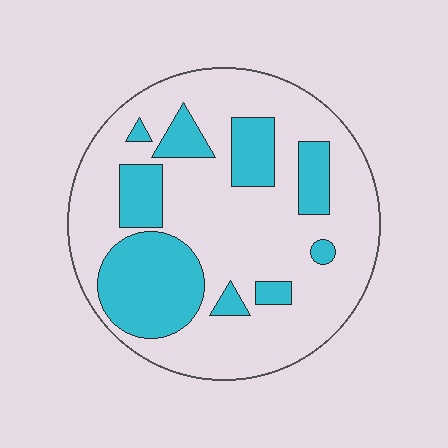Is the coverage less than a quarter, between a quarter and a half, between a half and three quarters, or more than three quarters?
Between a quarter and a half.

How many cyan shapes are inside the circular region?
9.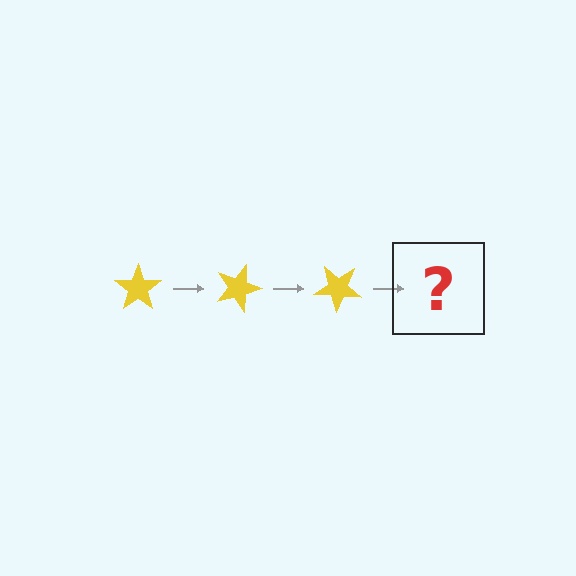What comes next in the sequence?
The next element should be a yellow star rotated 60 degrees.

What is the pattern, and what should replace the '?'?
The pattern is that the star rotates 20 degrees each step. The '?' should be a yellow star rotated 60 degrees.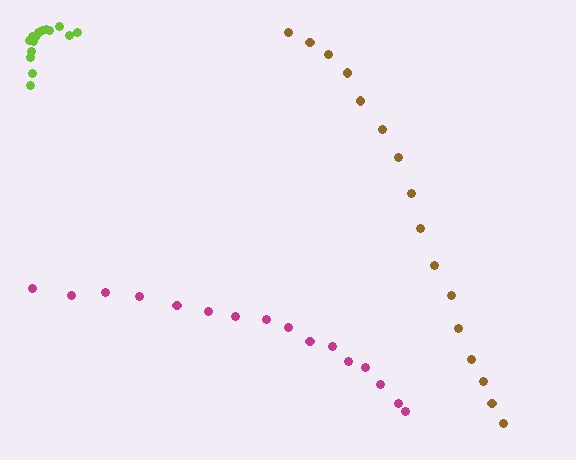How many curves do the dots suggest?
There are 3 distinct paths.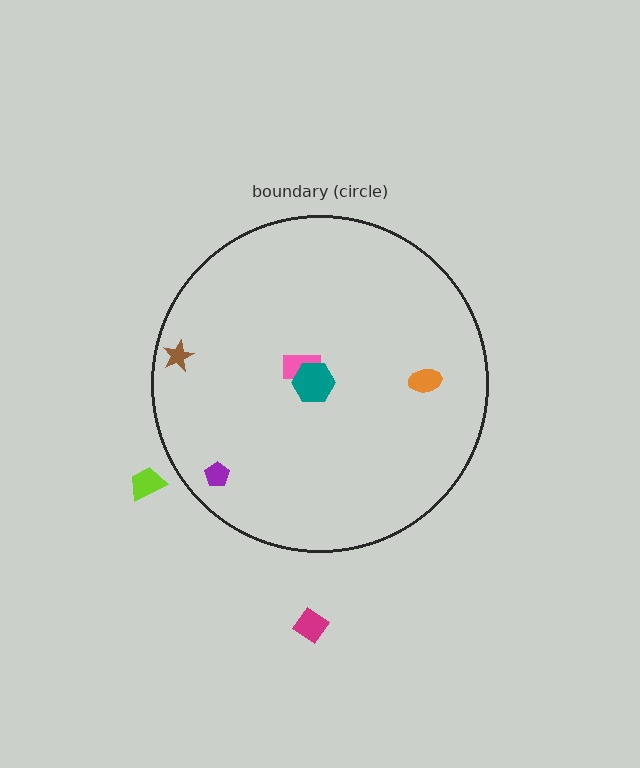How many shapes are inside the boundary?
5 inside, 2 outside.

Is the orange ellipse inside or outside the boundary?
Inside.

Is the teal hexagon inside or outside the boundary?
Inside.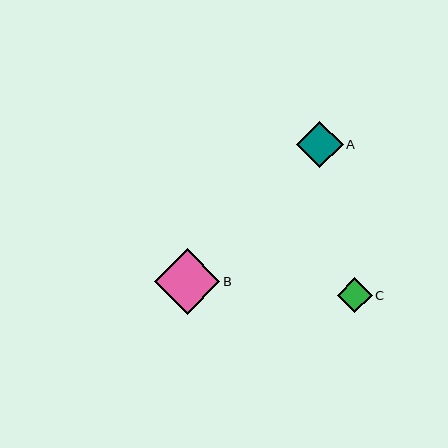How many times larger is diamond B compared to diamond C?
Diamond B is approximately 1.9 times the size of diamond C.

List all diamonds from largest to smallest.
From largest to smallest: B, A, C.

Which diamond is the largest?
Diamond B is the largest with a size of approximately 66 pixels.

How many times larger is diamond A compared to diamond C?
Diamond A is approximately 1.3 times the size of diamond C.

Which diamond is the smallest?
Diamond C is the smallest with a size of approximately 35 pixels.